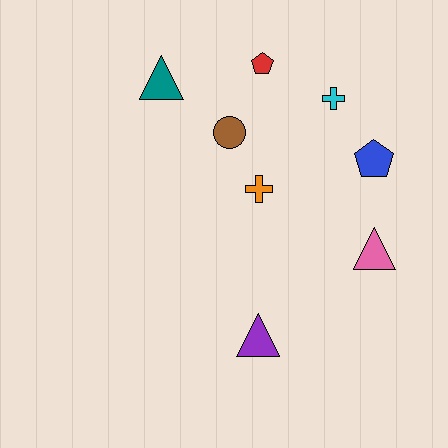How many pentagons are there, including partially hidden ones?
There are 2 pentagons.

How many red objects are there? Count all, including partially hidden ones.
There is 1 red object.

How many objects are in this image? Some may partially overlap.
There are 8 objects.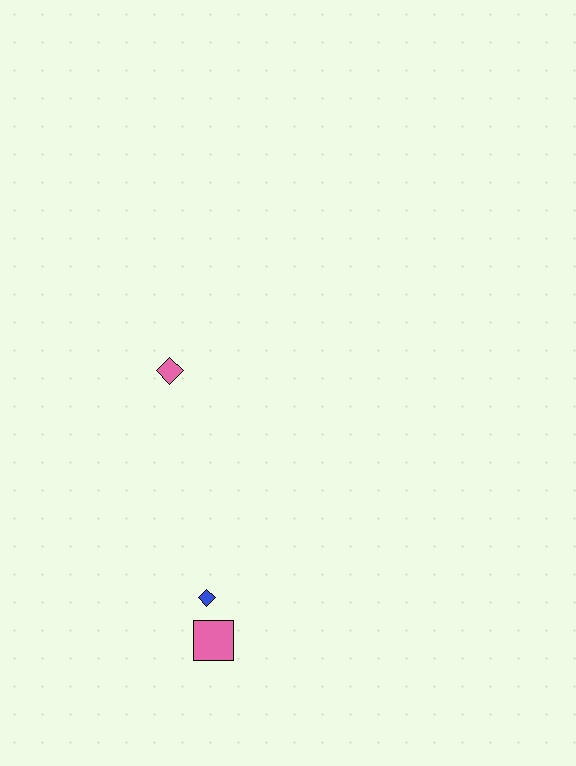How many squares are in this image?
There is 1 square.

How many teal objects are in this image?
There are no teal objects.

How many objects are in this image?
There are 3 objects.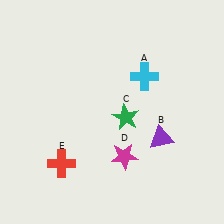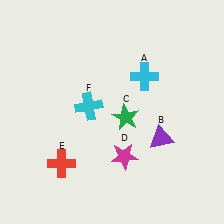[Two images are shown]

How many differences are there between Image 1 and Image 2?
There is 1 difference between the two images.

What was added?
A cyan cross (F) was added in Image 2.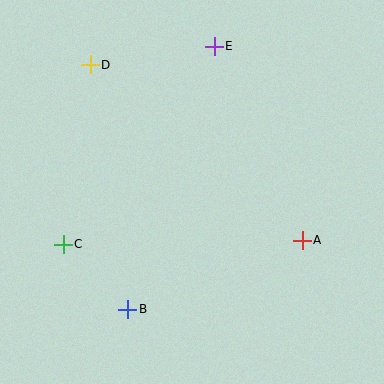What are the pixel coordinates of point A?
Point A is at (302, 240).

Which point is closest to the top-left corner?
Point D is closest to the top-left corner.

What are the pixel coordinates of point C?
Point C is at (63, 244).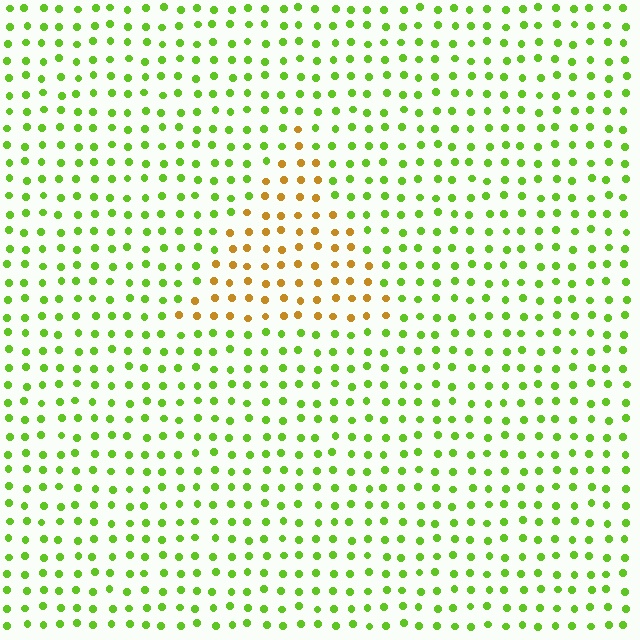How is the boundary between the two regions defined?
The boundary is defined purely by a slight shift in hue (about 59 degrees). Spacing, size, and orientation are identical on both sides.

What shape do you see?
I see a triangle.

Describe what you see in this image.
The image is filled with small lime elements in a uniform arrangement. A triangle-shaped region is visible where the elements are tinted to a slightly different hue, forming a subtle color boundary.